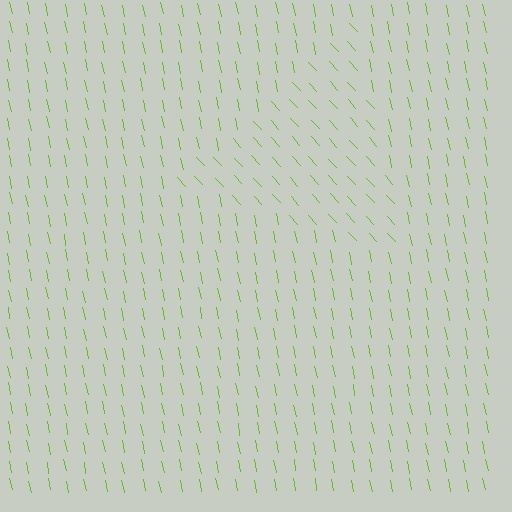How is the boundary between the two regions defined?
The boundary is defined purely by a change in line orientation (approximately 30 degrees difference). All lines are the same color and thickness.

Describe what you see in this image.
The image is filled with small lime line segments. A triangle region in the image has lines oriented differently from the surrounding lines, creating a visible texture boundary.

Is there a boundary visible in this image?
Yes, there is a texture boundary formed by a change in line orientation.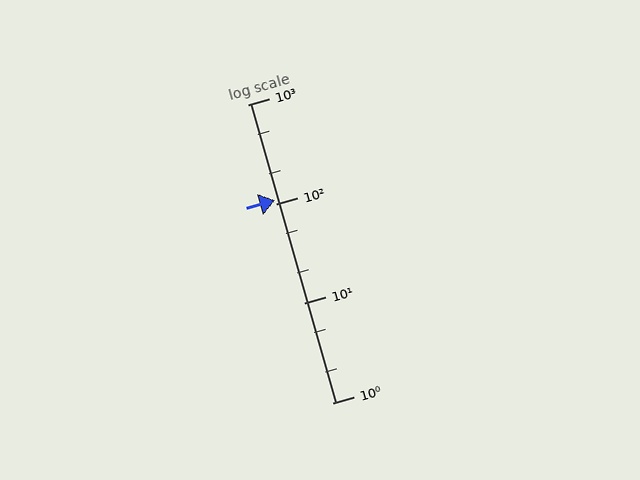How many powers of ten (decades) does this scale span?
The scale spans 3 decades, from 1 to 1000.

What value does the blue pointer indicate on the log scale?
The pointer indicates approximately 110.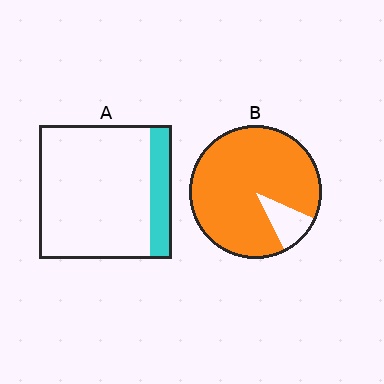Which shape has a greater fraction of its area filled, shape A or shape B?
Shape B.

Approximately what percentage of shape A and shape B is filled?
A is approximately 15% and B is approximately 90%.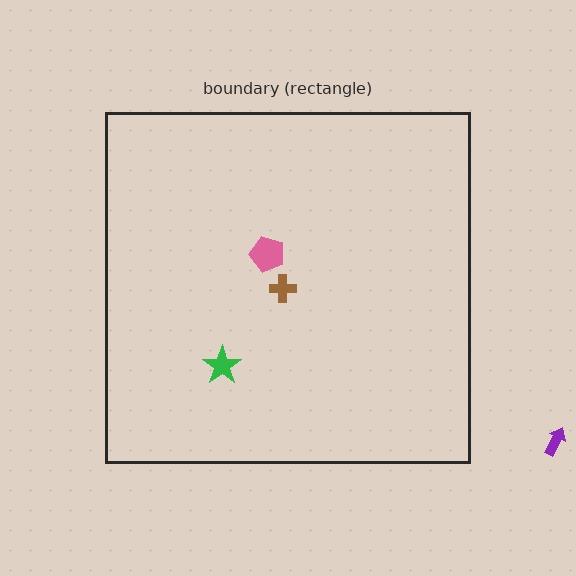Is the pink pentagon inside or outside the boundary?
Inside.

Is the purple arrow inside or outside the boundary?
Outside.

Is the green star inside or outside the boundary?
Inside.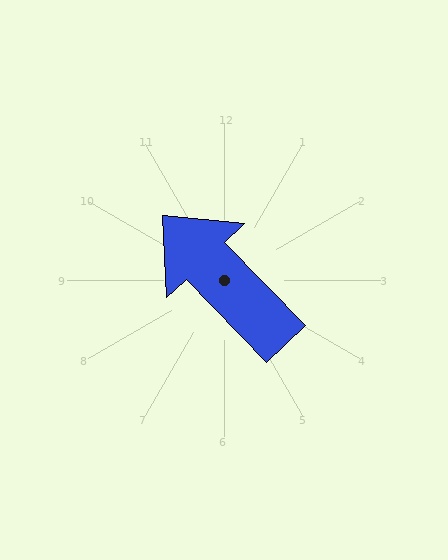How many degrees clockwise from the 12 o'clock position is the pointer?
Approximately 316 degrees.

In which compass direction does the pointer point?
Northwest.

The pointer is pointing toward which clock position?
Roughly 11 o'clock.